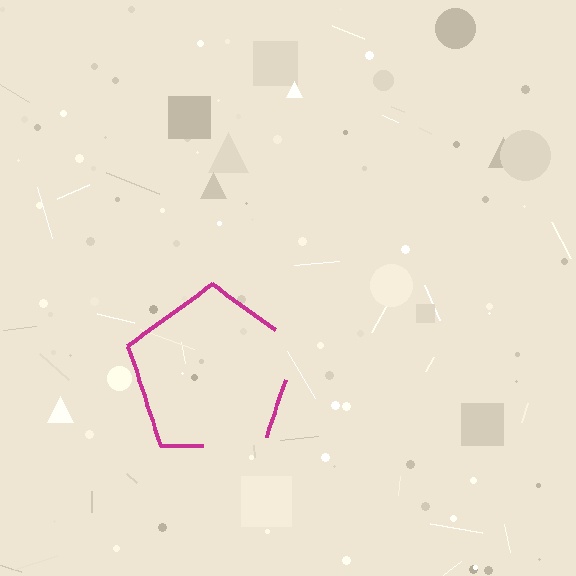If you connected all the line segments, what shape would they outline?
They would outline a pentagon.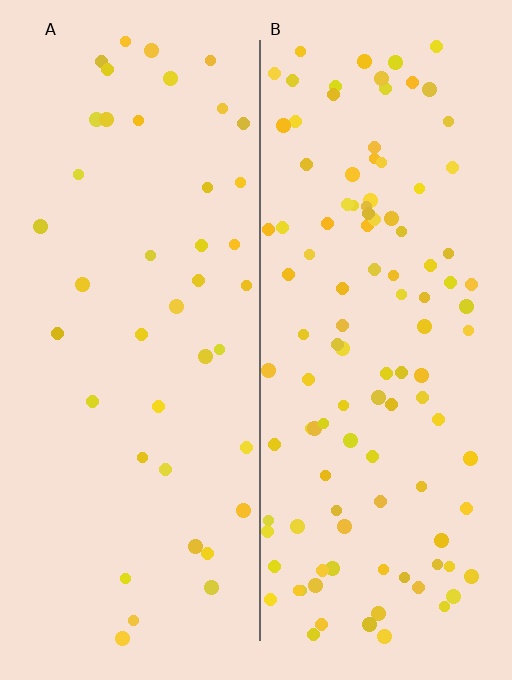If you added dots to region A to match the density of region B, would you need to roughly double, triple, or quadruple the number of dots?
Approximately triple.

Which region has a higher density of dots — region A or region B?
B (the right).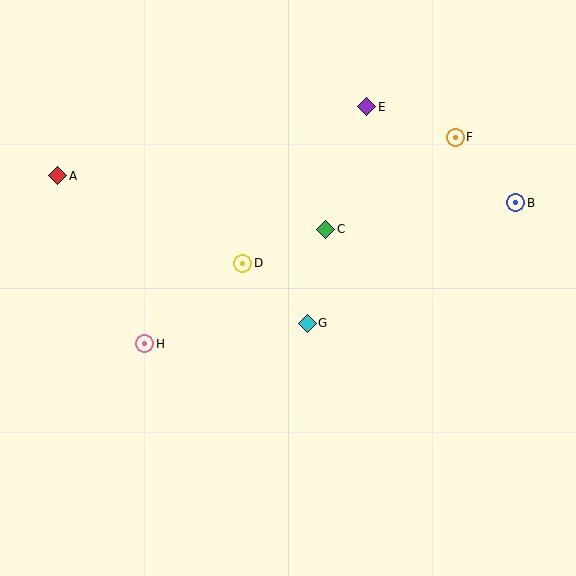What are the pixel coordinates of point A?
Point A is at (58, 176).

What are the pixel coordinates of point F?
Point F is at (455, 137).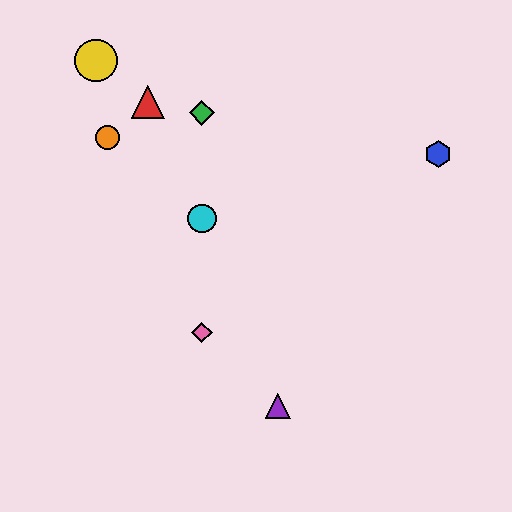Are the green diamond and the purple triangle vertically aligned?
No, the green diamond is at x≈202 and the purple triangle is at x≈278.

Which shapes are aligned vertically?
The green diamond, the cyan circle, the pink diamond are aligned vertically.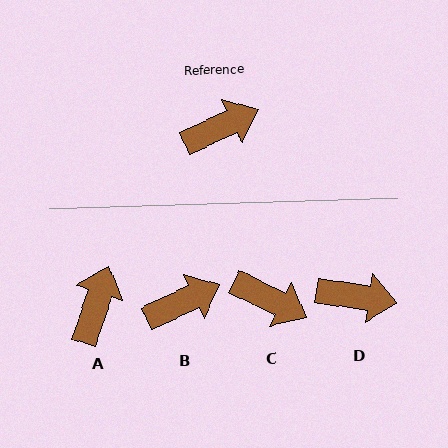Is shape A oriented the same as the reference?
No, it is off by about 47 degrees.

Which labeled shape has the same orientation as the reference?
B.